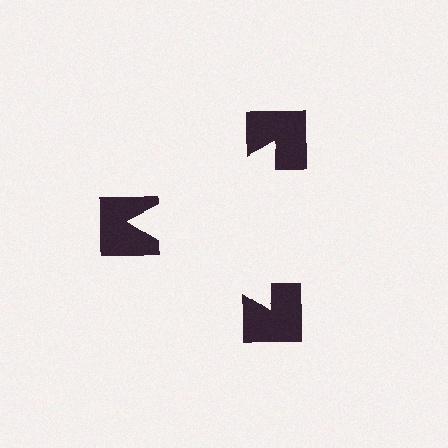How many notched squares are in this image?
There are 3 — one at each vertex of the illusory triangle.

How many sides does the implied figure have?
3 sides.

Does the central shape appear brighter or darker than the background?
It typically appears slightly brighter than the background, even though no actual brightness change is drawn.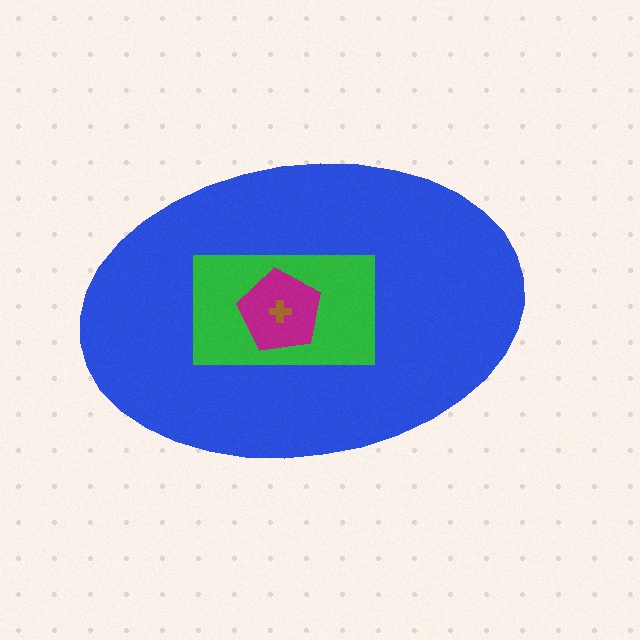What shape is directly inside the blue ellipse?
The green rectangle.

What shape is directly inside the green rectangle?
The magenta pentagon.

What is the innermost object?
The brown cross.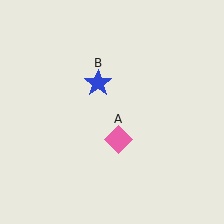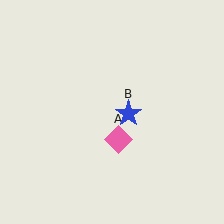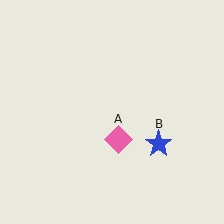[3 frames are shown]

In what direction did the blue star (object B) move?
The blue star (object B) moved down and to the right.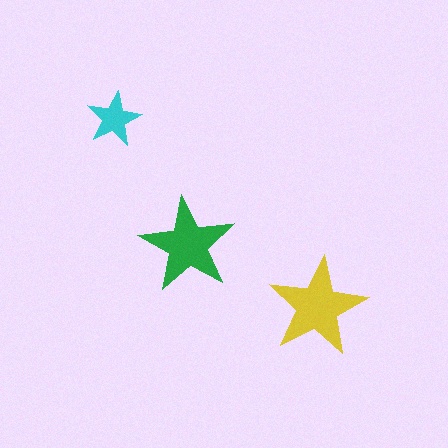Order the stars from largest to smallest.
the yellow one, the green one, the cyan one.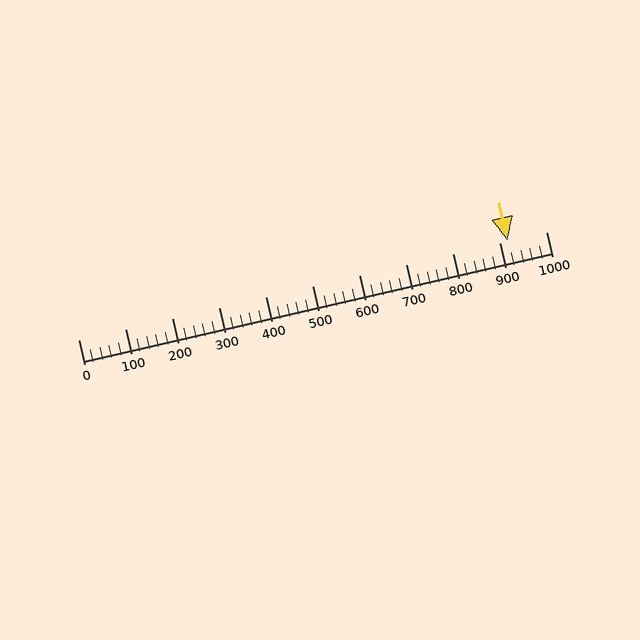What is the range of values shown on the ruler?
The ruler shows values from 0 to 1000.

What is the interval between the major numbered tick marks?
The major tick marks are spaced 100 units apart.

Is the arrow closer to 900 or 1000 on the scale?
The arrow is closer to 900.